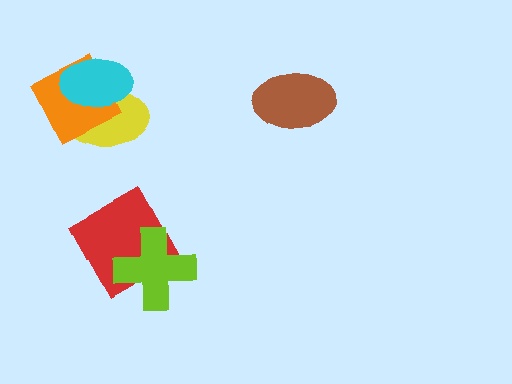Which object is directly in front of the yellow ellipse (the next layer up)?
The orange square is directly in front of the yellow ellipse.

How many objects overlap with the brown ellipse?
0 objects overlap with the brown ellipse.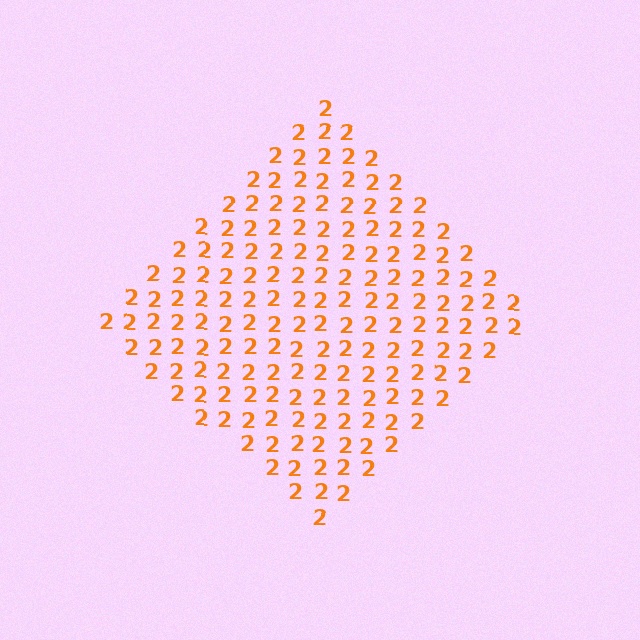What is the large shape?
The large shape is a diamond.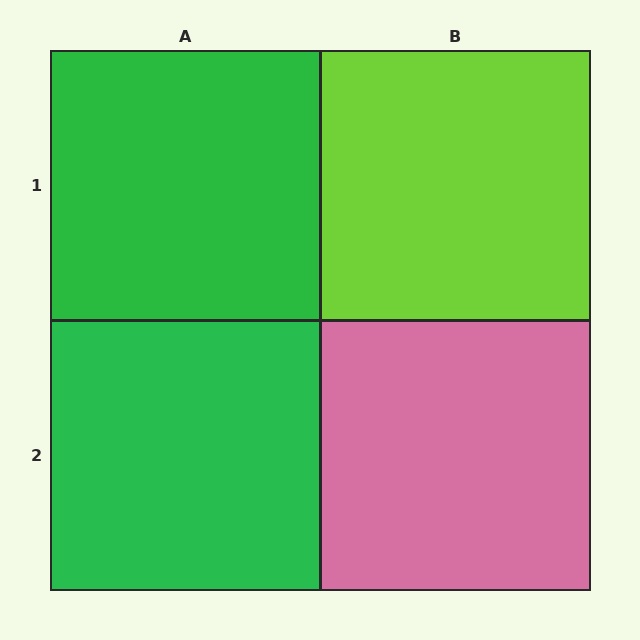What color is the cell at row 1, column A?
Green.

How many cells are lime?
1 cell is lime.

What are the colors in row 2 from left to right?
Green, pink.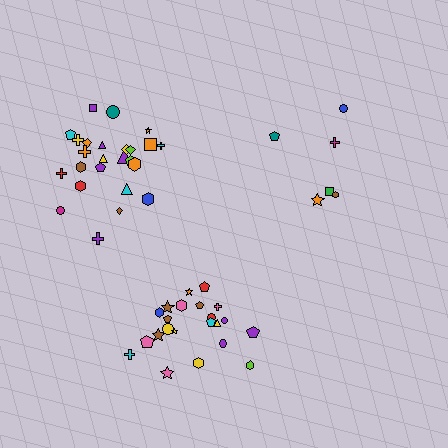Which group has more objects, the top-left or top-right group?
The top-left group.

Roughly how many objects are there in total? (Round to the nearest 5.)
Roughly 55 objects in total.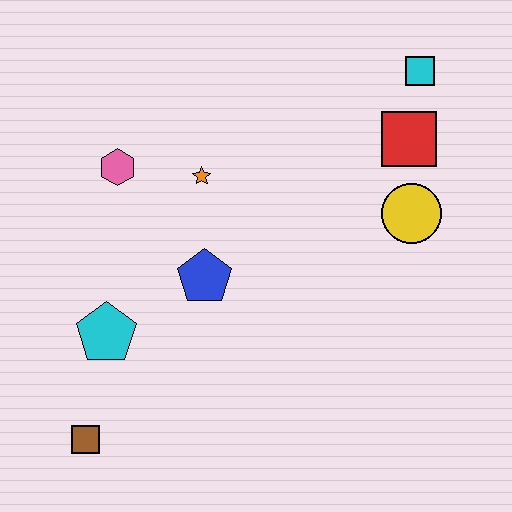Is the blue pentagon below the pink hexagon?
Yes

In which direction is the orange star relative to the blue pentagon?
The orange star is above the blue pentagon.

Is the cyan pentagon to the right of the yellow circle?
No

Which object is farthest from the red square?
The brown square is farthest from the red square.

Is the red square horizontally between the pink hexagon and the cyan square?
Yes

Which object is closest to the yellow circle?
The red square is closest to the yellow circle.